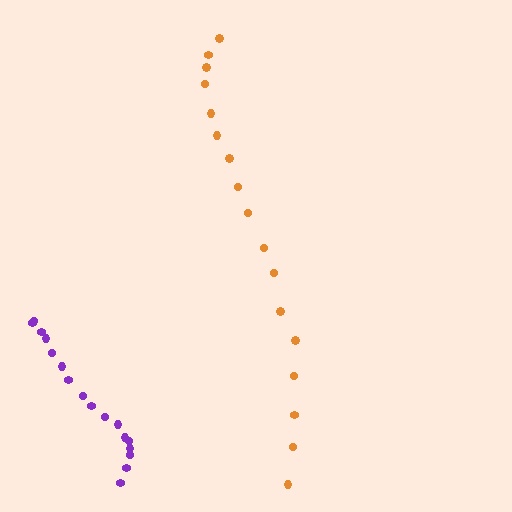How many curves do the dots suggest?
There are 2 distinct paths.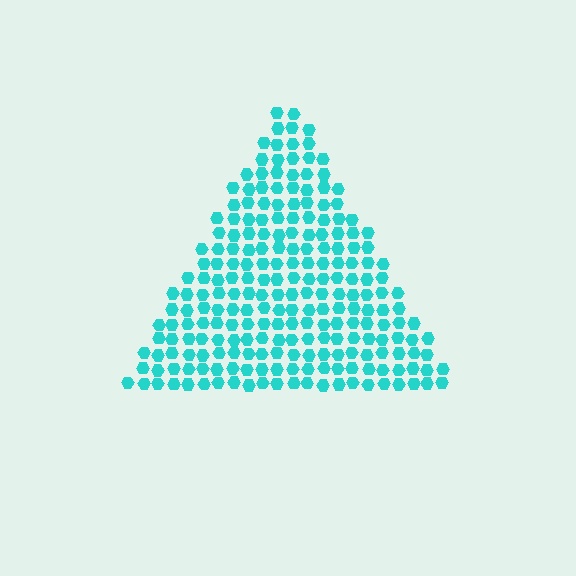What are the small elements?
The small elements are hexagons.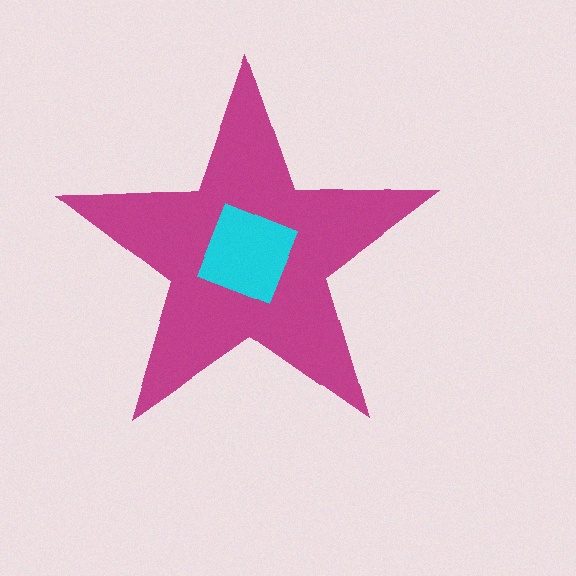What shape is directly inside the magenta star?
The cyan square.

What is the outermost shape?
The magenta star.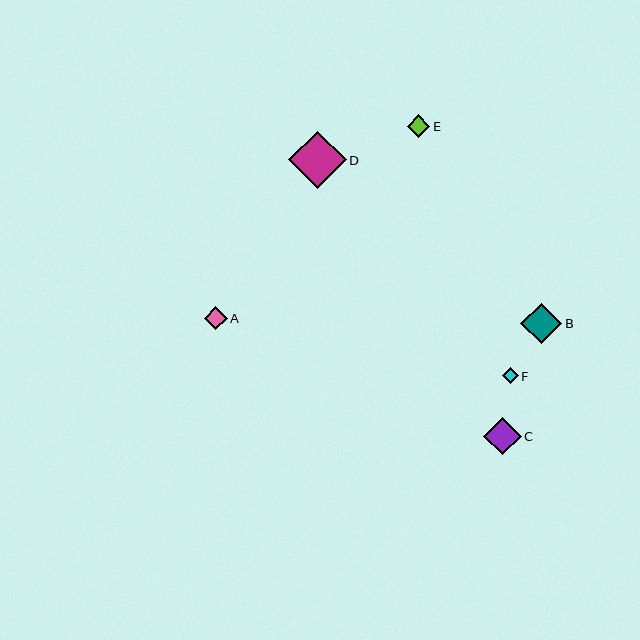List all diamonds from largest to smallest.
From largest to smallest: D, B, C, A, E, F.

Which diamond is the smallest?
Diamond F is the smallest with a size of approximately 15 pixels.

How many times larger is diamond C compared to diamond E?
Diamond C is approximately 1.7 times the size of diamond E.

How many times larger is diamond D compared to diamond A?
Diamond D is approximately 2.5 times the size of diamond A.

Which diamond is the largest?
Diamond D is the largest with a size of approximately 58 pixels.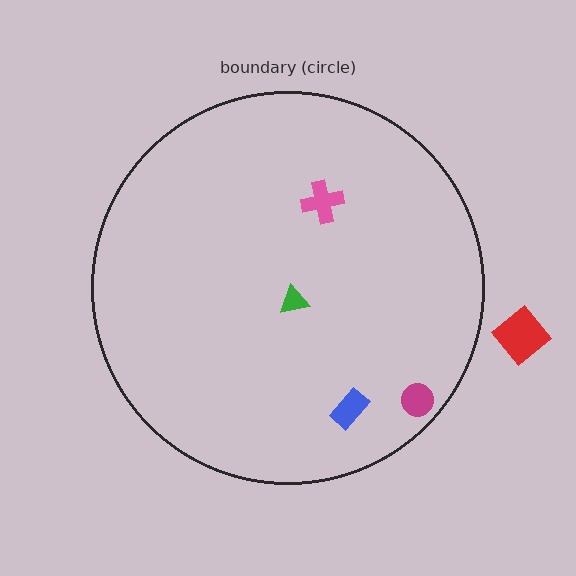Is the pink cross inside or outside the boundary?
Inside.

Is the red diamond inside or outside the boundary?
Outside.